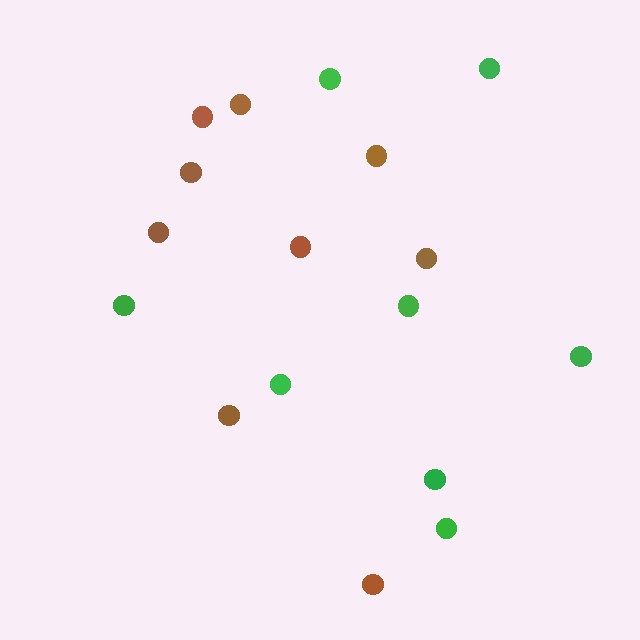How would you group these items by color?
There are 2 groups: one group of green circles (8) and one group of brown circles (9).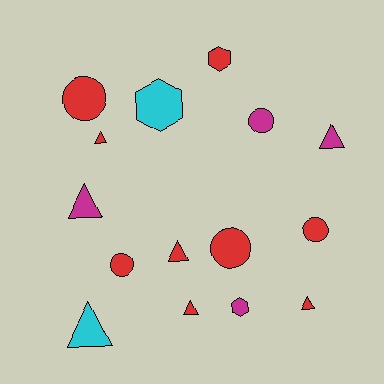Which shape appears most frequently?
Triangle, with 7 objects.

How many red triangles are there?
There are 4 red triangles.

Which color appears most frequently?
Red, with 9 objects.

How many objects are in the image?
There are 15 objects.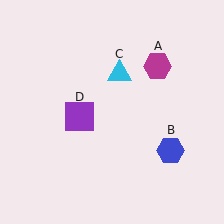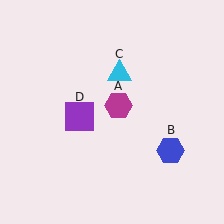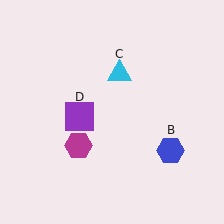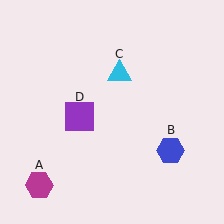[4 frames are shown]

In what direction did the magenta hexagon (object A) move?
The magenta hexagon (object A) moved down and to the left.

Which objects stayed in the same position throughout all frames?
Blue hexagon (object B) and cyan triangle (object C) and purple square (object D) remained stationary.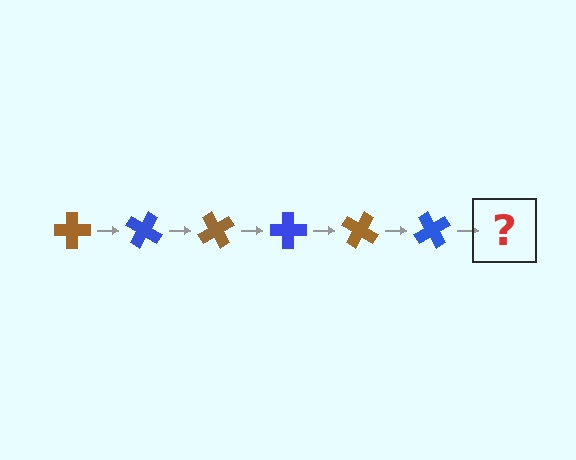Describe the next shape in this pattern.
It should be a brown cross, rotated 180 degrees from the start.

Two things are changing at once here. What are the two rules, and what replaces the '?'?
The two rules are that it rotates 30 degrees each step and the color cycles through brown and blue. The '?' should be a brown cross, rotated 180 degrees from the start.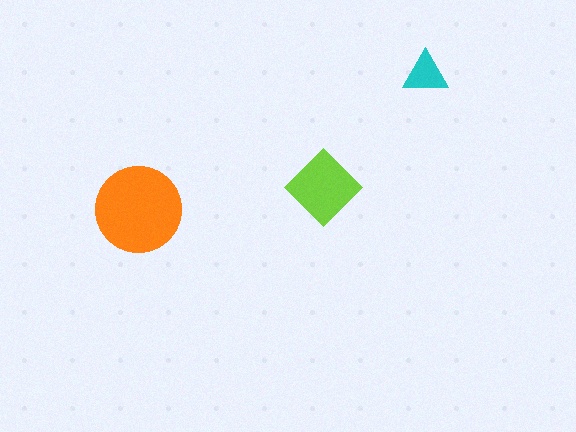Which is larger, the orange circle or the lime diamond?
The orange circle.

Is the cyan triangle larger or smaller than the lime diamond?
Smaller.